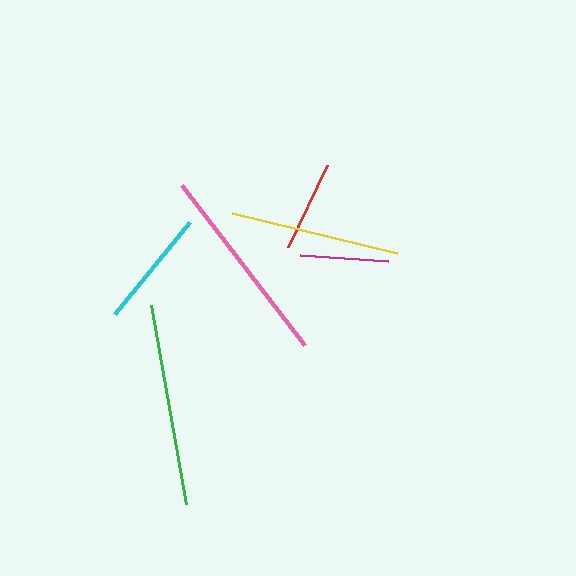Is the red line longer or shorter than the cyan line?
The cyan line is longer than the red line.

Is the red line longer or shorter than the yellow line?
The yellow line is longer than the red line.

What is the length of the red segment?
The red segment is approximately 90 pixels long.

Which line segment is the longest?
The green line is the longest at approximately 202 pixels.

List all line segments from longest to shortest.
From longest to shortest: green, pink, yellow, cyan, red, magenta.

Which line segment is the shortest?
The magenta line is the shortest at approximately 89 pixels.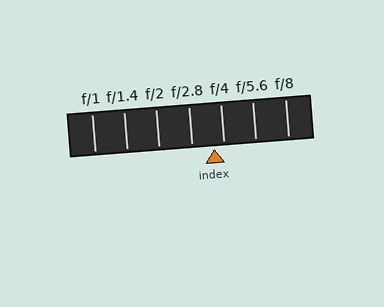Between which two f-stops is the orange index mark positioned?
The index mark is between f/2.8 and f/4.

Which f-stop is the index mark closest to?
The index mark is closest to f/4.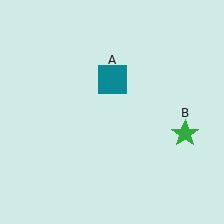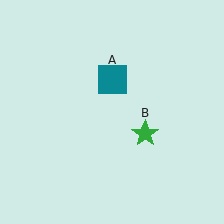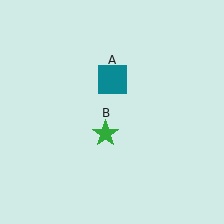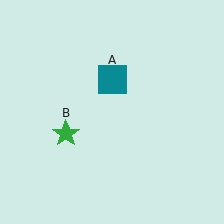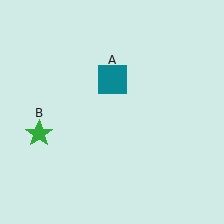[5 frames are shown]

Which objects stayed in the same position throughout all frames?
Teal square (object A) remained stationary.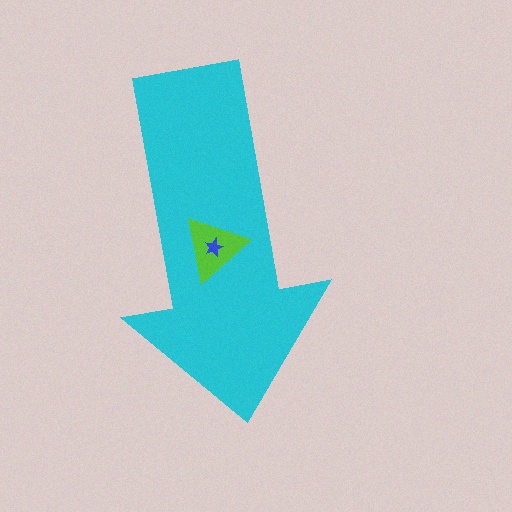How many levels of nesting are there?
3.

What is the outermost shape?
The cyan arrow.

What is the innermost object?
The blue star.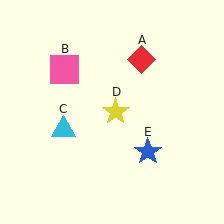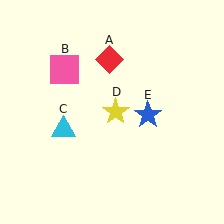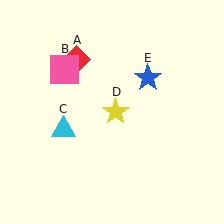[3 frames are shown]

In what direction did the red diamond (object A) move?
The red diamond (object A) moved left.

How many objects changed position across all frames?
2 objects changed position: red diamond (object A), blue star (object E).